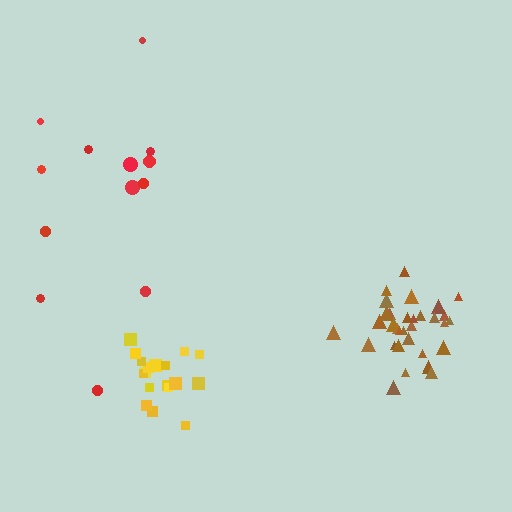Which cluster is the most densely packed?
Brown.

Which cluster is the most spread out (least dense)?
Red.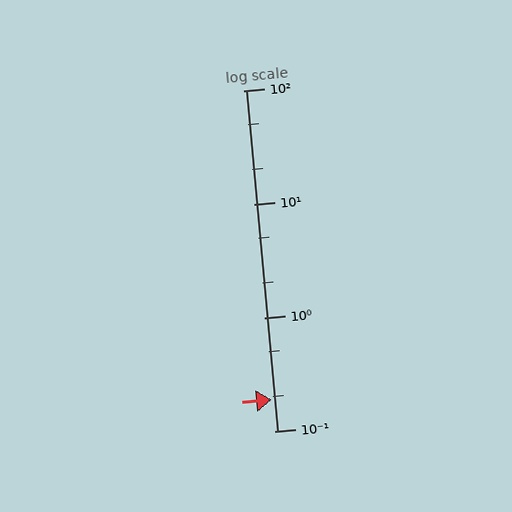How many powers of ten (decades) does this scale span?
The scale spans 3 decades, from 0.1 to 100.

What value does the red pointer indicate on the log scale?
The pointer indicates approximately 0.19.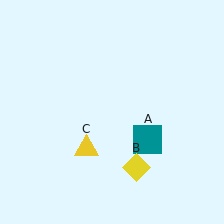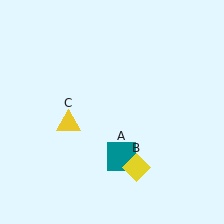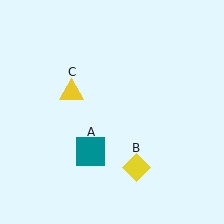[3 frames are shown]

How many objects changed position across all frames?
2 objects changed position: teal square (object A), yellow triangle (object C).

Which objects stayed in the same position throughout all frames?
Yellow diamond (object B) remained stationary.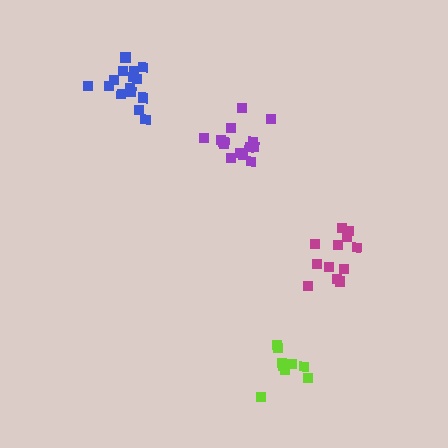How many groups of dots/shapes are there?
There are 4 groups.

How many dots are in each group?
Group 1: 15 dots, Group 2: 9 dots, Group 3: 15 dots, Group 4: 12 dots (51 total).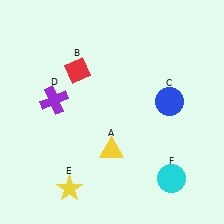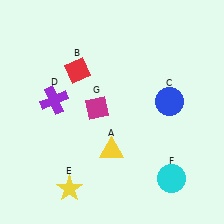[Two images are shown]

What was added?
A magenta diamond (G) was added in Image 2.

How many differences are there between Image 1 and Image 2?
There is 1 difference between the two images.